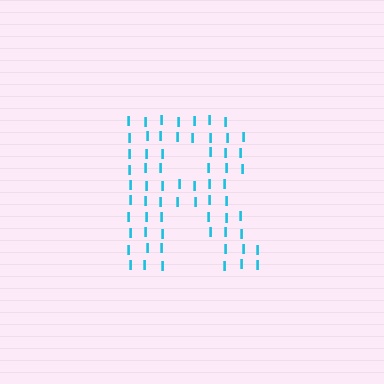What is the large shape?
The large shape is the letter R.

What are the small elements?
The small elements are letter I's.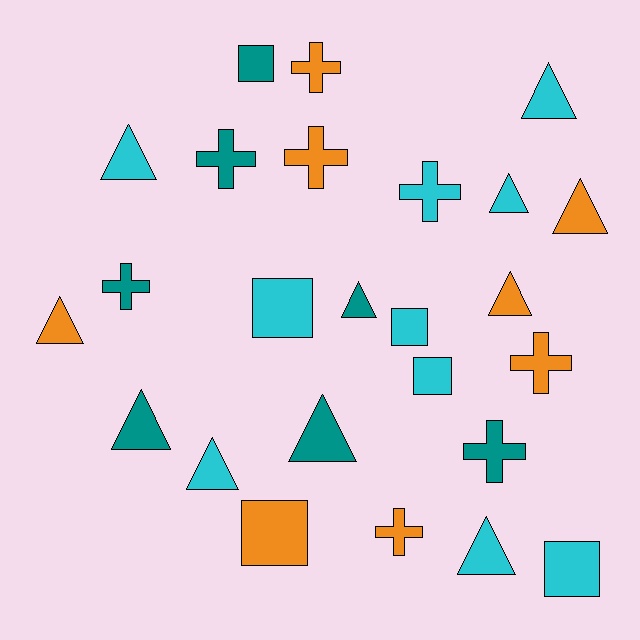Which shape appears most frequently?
Triangle, with 11 objects.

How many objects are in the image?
There are 25 objects.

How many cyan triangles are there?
There are 5 cyan triangles.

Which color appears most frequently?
Cyan, with 10 objects.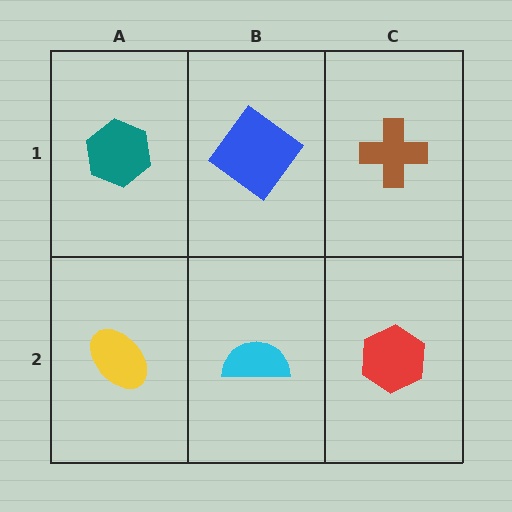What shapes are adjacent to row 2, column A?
A teal hexagon (row 1, column A), a cyan semicircle (row 2, column B).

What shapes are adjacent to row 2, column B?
A blue diamond (row 1, column B), a yellow ellipse (row 2, column A), a red hexagon (row 2, column C).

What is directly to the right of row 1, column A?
A blue diamond.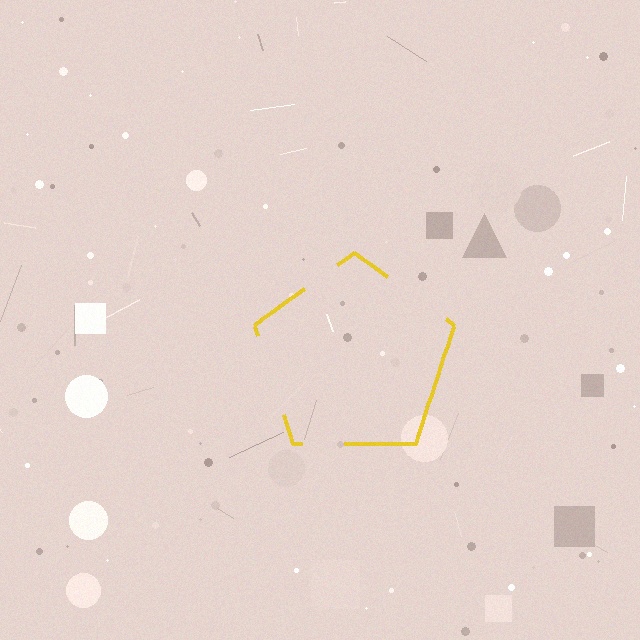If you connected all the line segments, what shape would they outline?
They would outline a pentagon.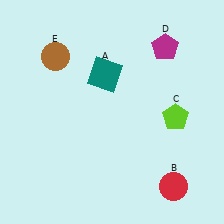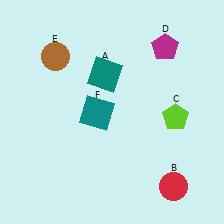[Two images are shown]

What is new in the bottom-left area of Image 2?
A teal square (F) was added in the bottom-left area of Image 2.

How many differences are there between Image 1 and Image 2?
There is 1 difference between the two images.